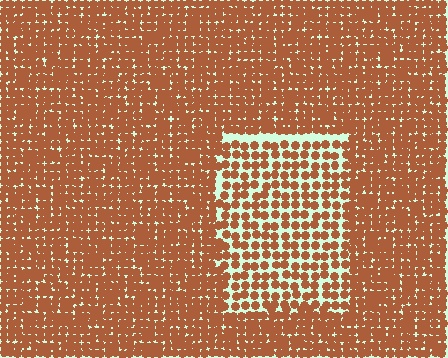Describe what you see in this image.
The image contains small brown elements arranged at two different densities. A rectangle-shaped region is visible where the elements are less densely packed than the surrounding area.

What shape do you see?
I see a rectangle.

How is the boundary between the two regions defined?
The boundary is defined by a change in element density (approximately 1.8x ratio). All elements are the same color, size, and shape.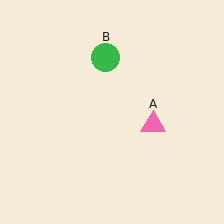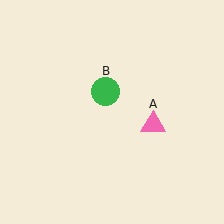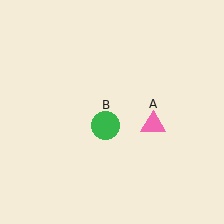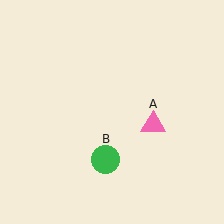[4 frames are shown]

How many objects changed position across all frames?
1 object changed position: green circle (object B).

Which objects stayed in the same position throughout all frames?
Pink triangle (object A) remained stationary.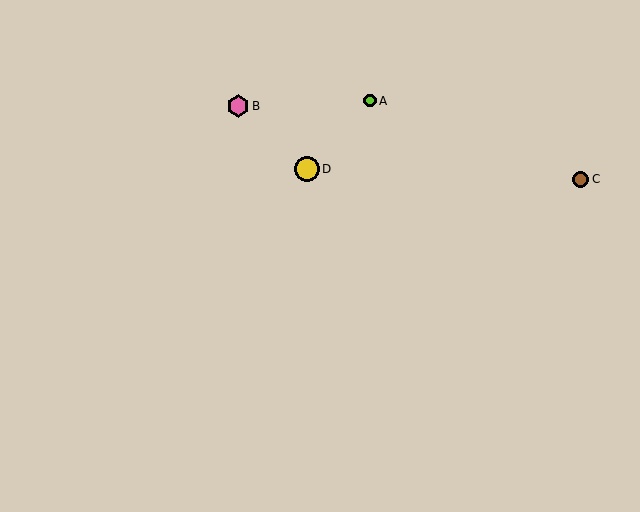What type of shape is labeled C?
Shape C is a brown circle.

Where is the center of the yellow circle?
The center of the yellow circle is at (307, 169).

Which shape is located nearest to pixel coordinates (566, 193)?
The brown circle (labeled C) at (581, 179) is nearest to that location.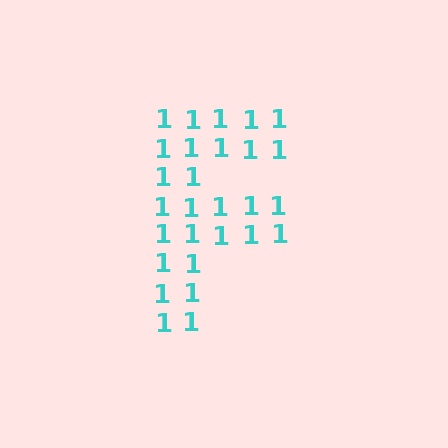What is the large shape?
The large shape is the letter F.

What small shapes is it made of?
It is made of small digit 1's.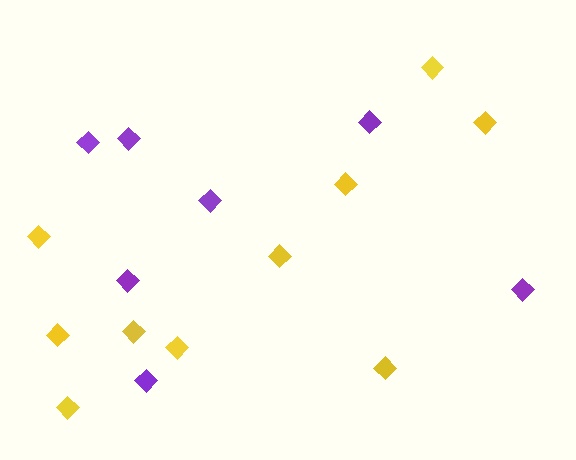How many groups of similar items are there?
There are 2 groups: one group of yellow diamonds (10) and one group of purple diamonds (7).